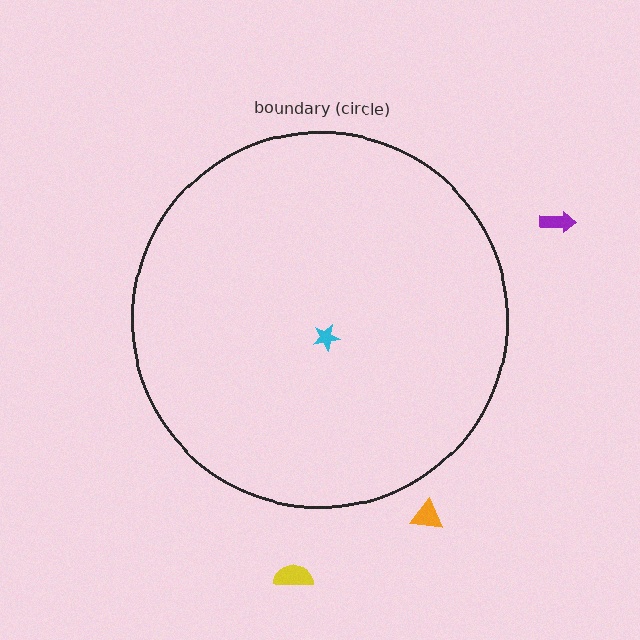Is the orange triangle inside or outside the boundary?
Outside.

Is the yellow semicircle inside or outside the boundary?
Outside.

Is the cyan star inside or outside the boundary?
Inside.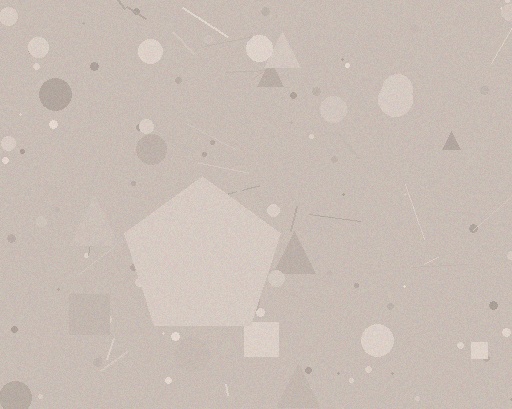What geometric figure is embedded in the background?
A pentagon is embedded in the background.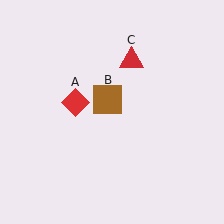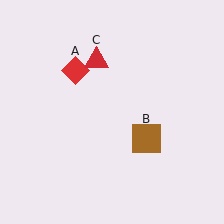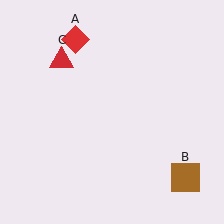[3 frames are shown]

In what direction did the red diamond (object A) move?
The red diamond (object A) moved up.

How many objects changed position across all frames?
3 objects changed position: red diamond (object A), brown square (object B), red triangle (object C).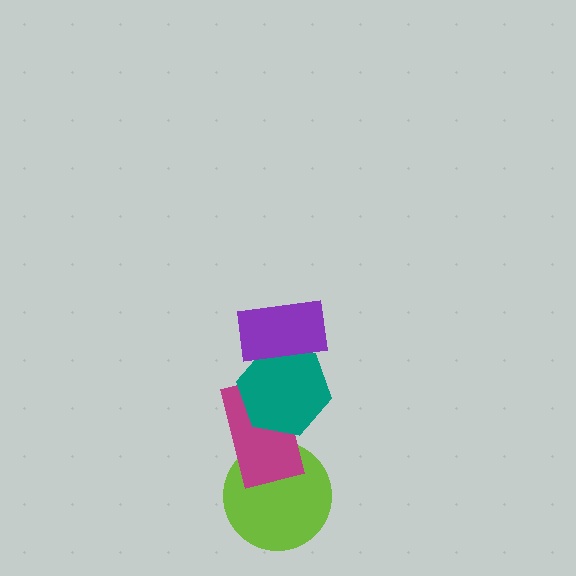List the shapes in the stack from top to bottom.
From top to bottom: the purple rectangle, the teal hexagon, the magenta rectangle, the lime circle.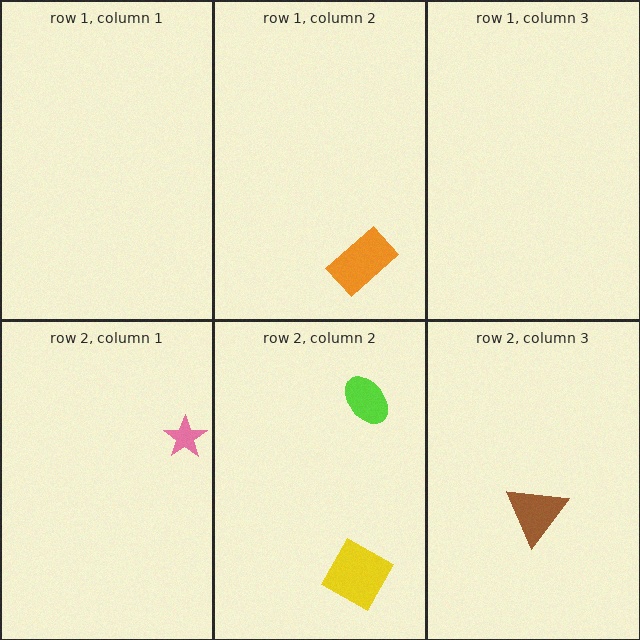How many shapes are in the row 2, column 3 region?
1.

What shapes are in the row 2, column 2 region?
The yellow square, the lime ellipse.